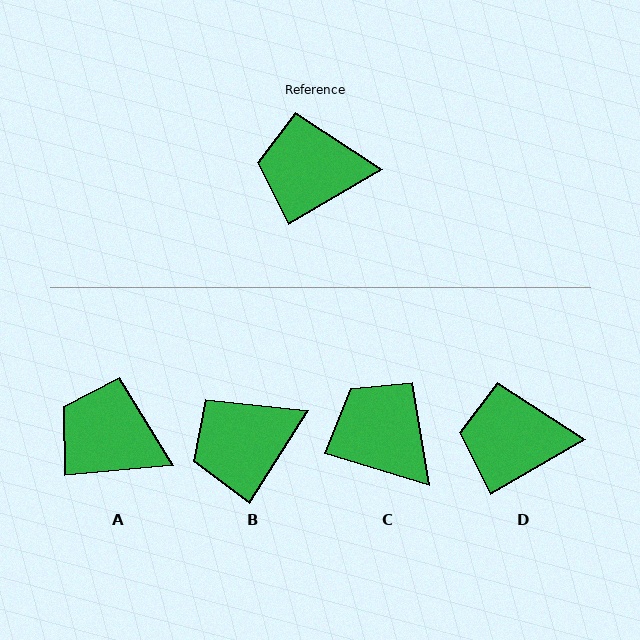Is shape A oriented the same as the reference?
No, it is off by about 25 degrees.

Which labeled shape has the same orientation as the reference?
D.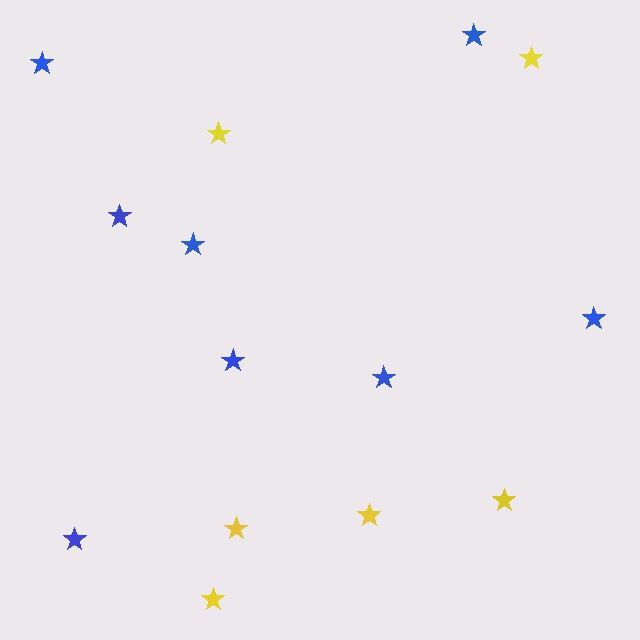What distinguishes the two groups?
There are 2 groups: one group of yellow stars (6) and one group of blue stars (8).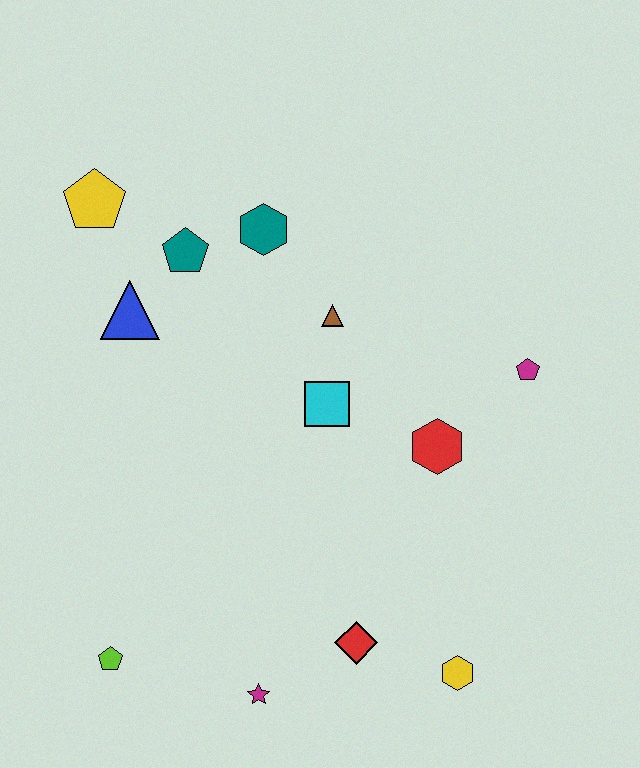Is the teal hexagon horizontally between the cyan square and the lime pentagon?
Yes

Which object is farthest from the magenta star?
The yellow pentagon is farthest from the magenta star.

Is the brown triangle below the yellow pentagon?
Yes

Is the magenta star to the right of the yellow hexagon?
No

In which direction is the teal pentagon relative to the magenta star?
The teal pentagon is above the magenta star.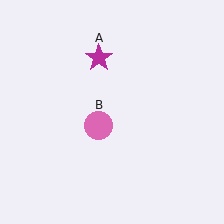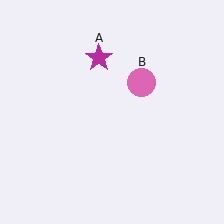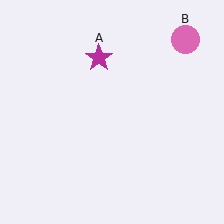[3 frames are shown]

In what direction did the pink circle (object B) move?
The pink circle (object B) moved up and to the right.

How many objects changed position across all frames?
1 object changed position: pink circle (object B).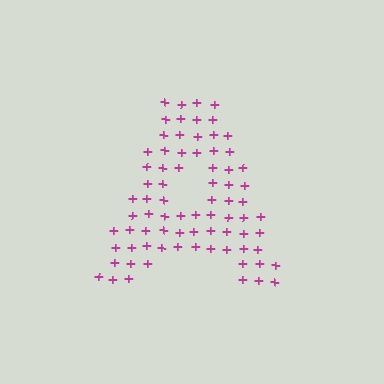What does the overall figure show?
The overall figure shows the letter A.